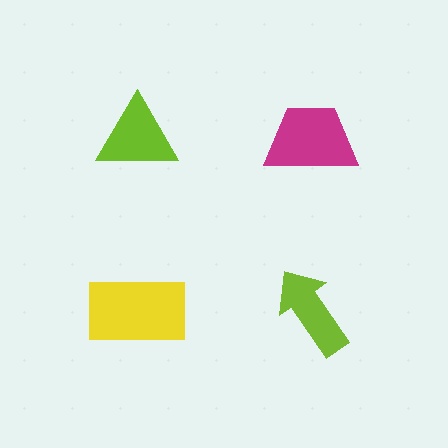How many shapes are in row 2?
2 shapes.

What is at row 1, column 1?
A lime triangle.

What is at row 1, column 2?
A magenta trapezoid.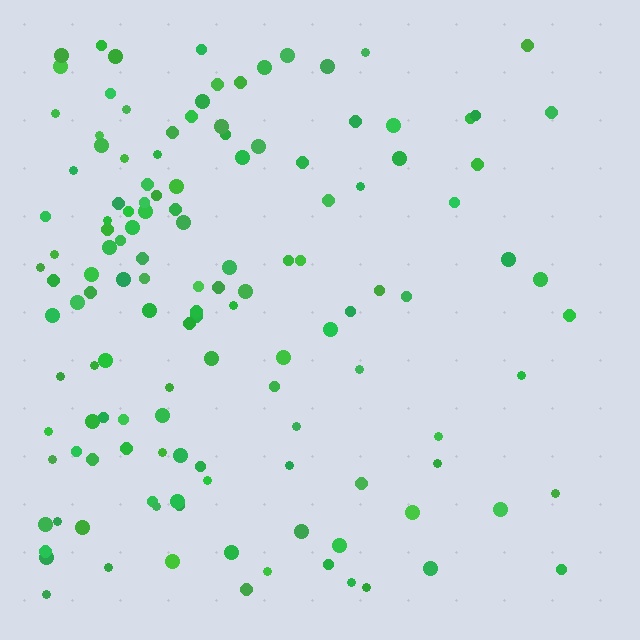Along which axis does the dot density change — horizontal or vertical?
Horizontal.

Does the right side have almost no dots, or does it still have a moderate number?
Still a moderate number, just noticeably fewer than the left.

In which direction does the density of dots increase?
From right to left, with the left side densest.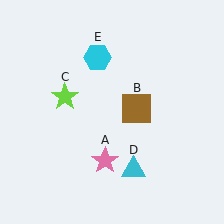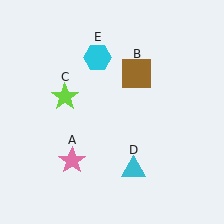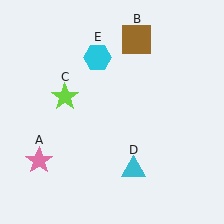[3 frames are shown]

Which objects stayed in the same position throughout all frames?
Lime star (object C) and cyan triangle (object D) and cyan hexagon (object E) remained stationary.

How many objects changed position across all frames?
2 objects changed position: pink star (object A), brown square (object B).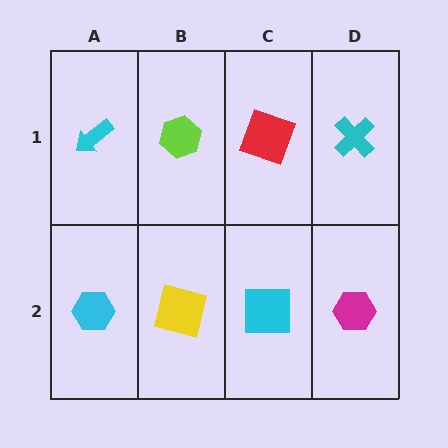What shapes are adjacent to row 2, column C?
A red square (row 1, column C), a yellow square (row 2, column B), a magenta hexagon (row 2, column D).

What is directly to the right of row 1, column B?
A red square.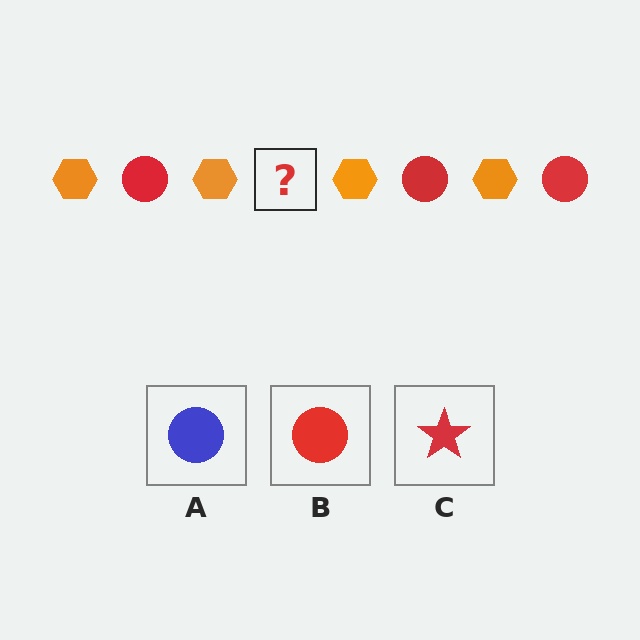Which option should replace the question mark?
Option B.